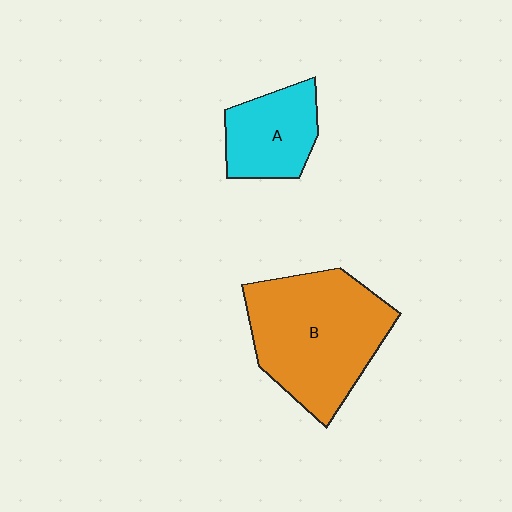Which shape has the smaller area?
Shape A (cyan).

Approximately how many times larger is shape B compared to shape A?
Approximately 2.0 times.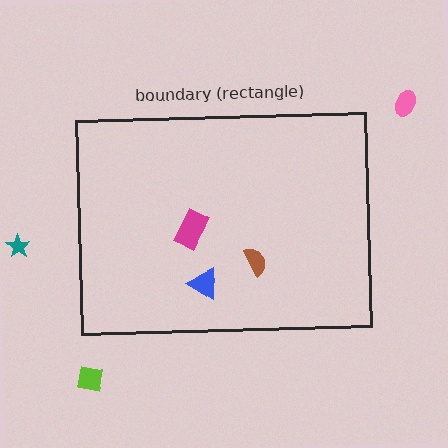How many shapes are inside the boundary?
3 inside, 3 outside.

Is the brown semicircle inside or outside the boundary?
Inside.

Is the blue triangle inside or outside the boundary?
Inside.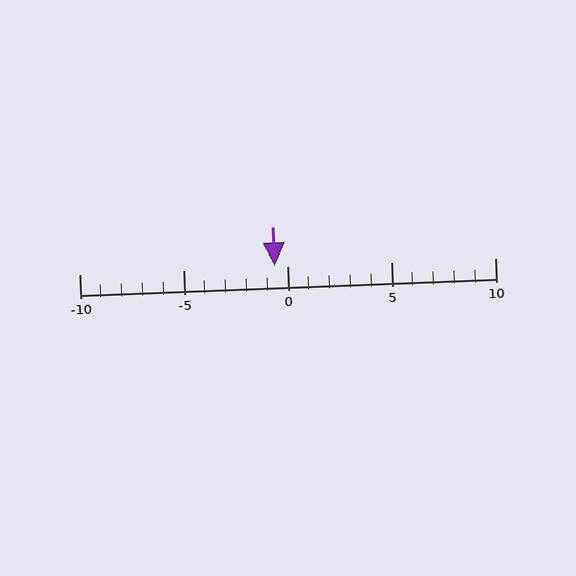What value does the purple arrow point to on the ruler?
The purple arrow points to approximately -1.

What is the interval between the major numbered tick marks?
The major tick marks are spaced 5 units apart.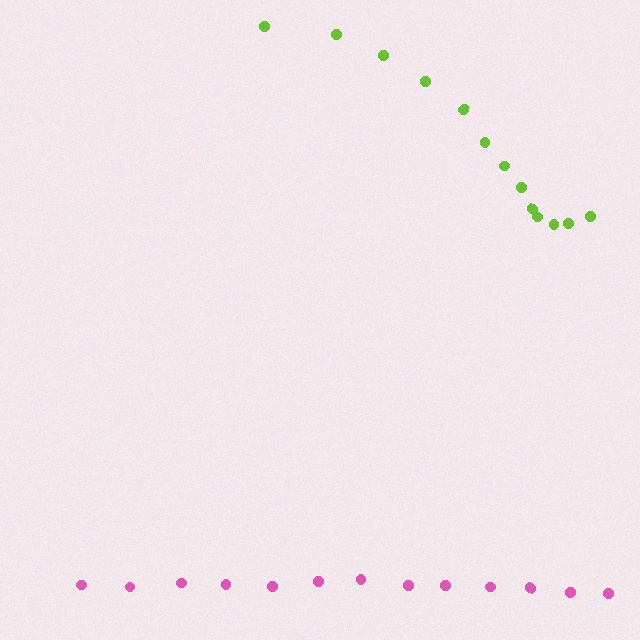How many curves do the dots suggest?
There are 2 distinct paths.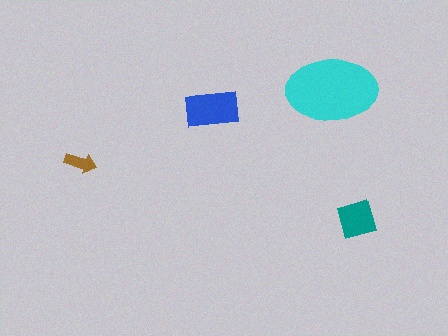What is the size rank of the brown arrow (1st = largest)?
4th.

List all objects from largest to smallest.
The cyan ellipse, the blue rectangle, the teal diamond, the brown arrow.